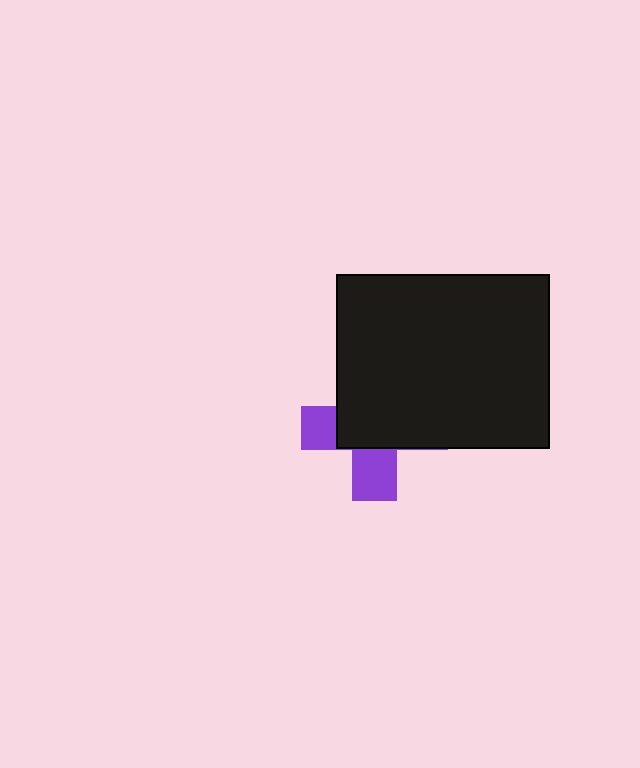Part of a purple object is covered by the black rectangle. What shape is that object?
It is a cross.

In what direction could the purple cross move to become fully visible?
The purple cross could move down. That would shift it out from behind the black rectangle entirely.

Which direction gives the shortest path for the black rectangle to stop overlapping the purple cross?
Moving up gives the shortest separation.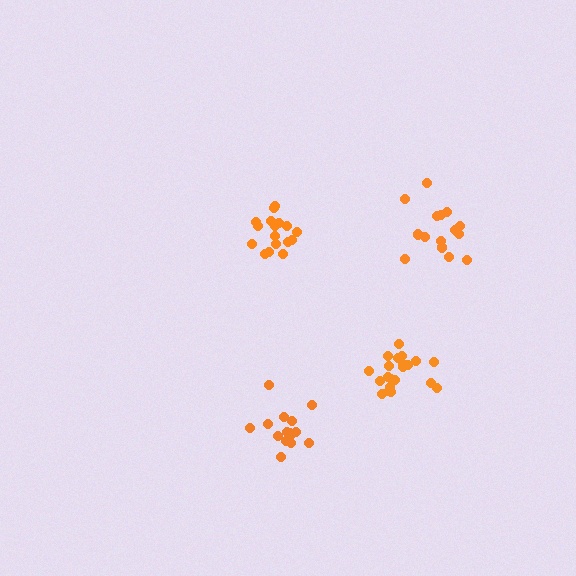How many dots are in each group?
Group 1: 16 dots, Group 2: 17 dots, Group 3: 17 dots, Group 4: 21 dots (71 total).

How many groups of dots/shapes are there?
There are 4 groups.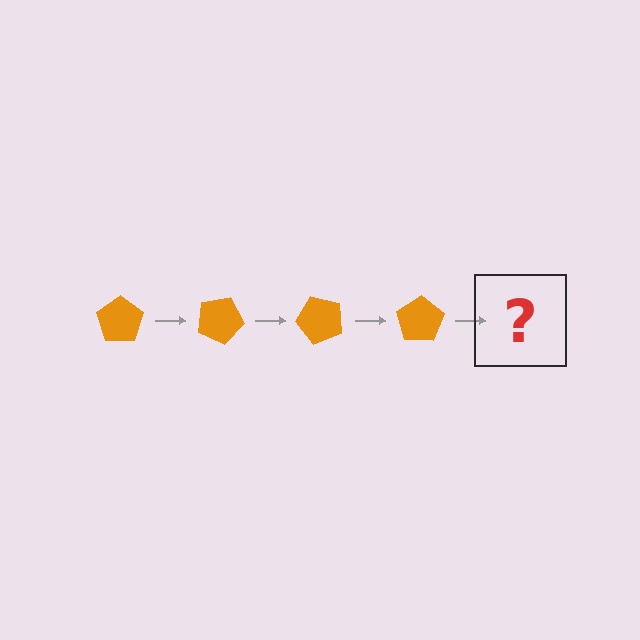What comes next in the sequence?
The next element should be an orange pentagon rotated 100 degrees.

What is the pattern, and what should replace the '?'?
The pattern is that the pentagon rotates 25 degrees each step. The '?' should be an orange pentagon rotated 100 degrees.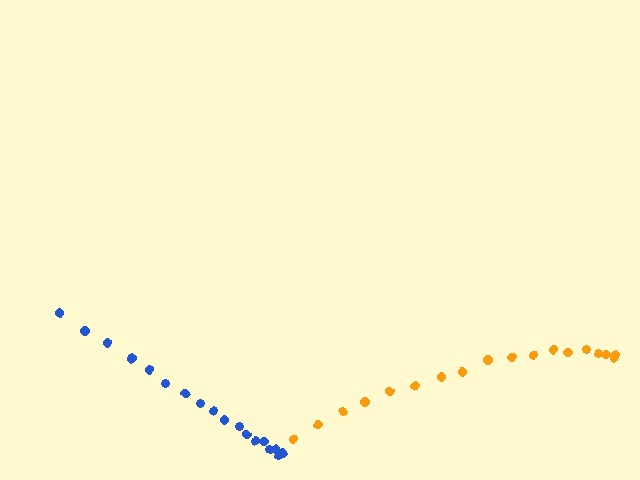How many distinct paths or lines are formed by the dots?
There are 2 distinct paths.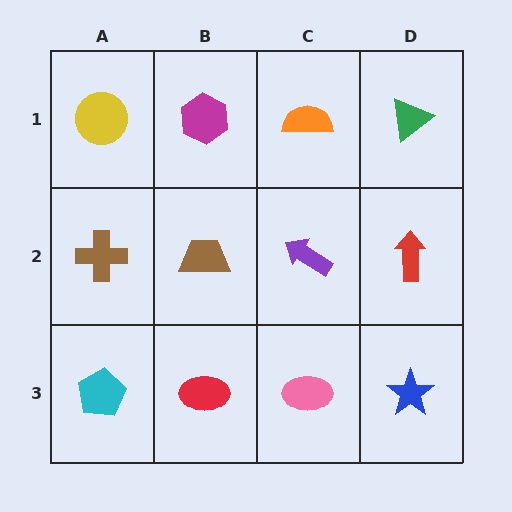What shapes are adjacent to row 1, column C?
A purple arrow (row 2, column C), a magenta hexagon (row 1, column B), a green triangle (row 1, column D).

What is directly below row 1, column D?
A red arrow.